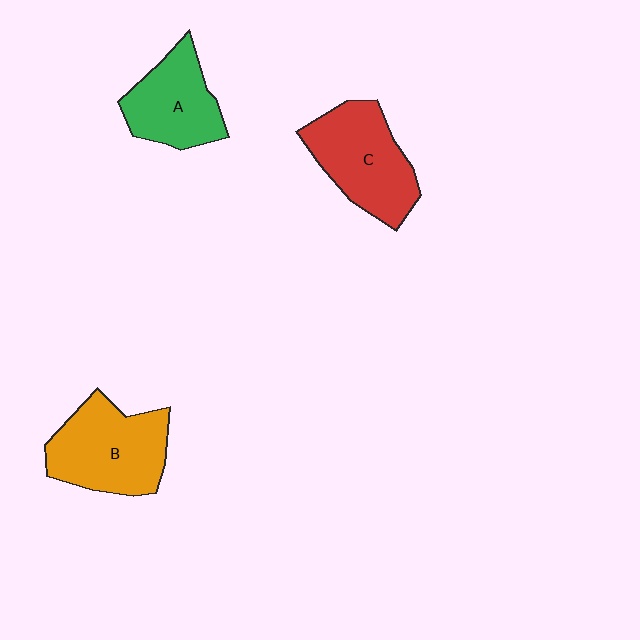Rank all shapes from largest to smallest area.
From largest to smallest: B (orange), C (red), A (green).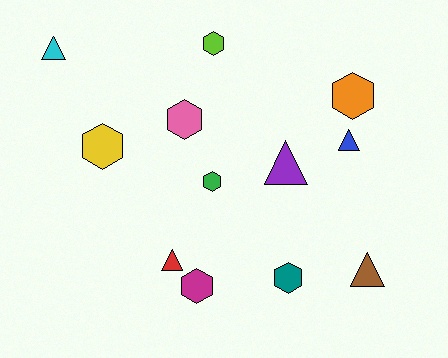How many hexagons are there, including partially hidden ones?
There are 7 hexagons.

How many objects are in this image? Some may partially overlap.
There are 12 objects.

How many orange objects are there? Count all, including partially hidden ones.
There is 1 orange object.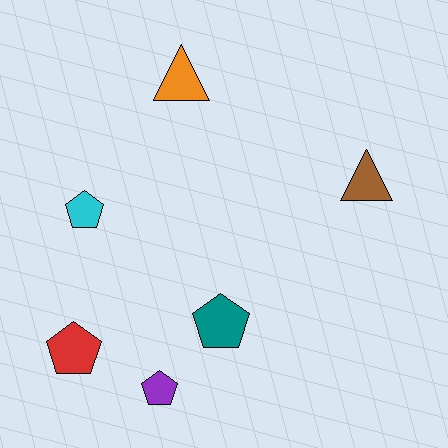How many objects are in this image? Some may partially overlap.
There are 6 objects.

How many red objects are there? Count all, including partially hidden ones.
There is 1 red object.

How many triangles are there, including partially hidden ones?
There are 2 triangles.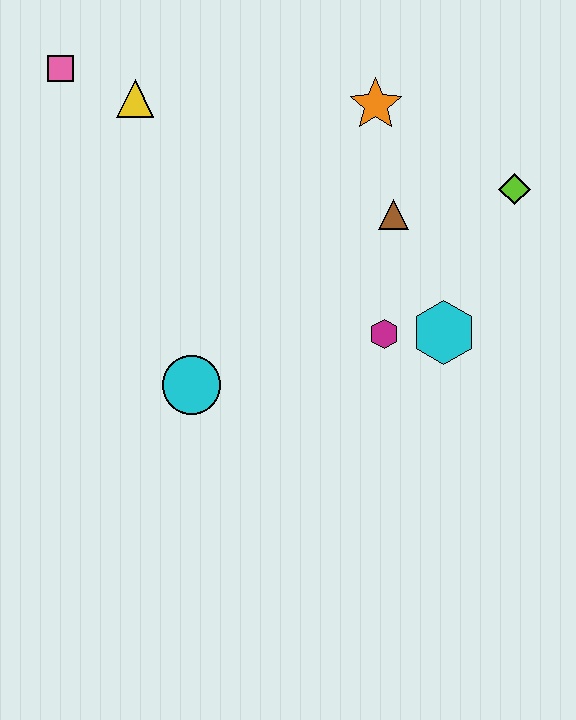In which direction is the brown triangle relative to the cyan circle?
The brown triangle is to the right of the cyan circle.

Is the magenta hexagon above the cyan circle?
Yes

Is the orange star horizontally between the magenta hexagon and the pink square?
Yes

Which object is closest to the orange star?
The brown triangle is closest to the orange star.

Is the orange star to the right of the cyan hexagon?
No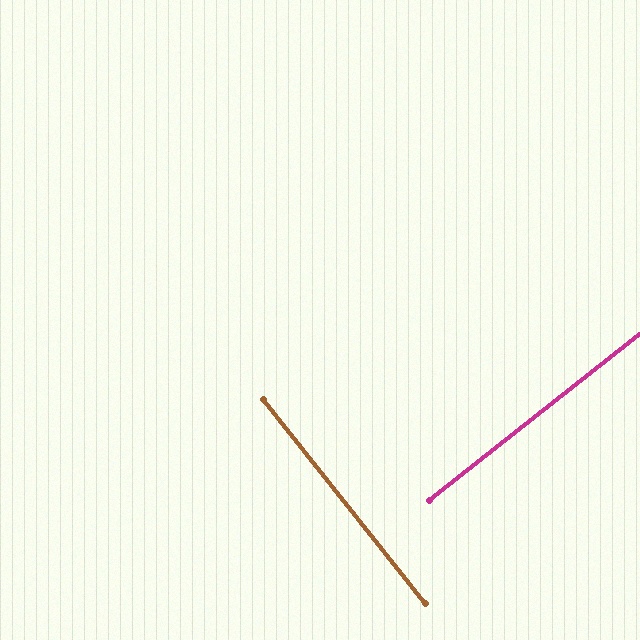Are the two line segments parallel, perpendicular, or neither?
Perpendicular — they meet at approximately 90°.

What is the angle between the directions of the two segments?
Approximately 90 degrees.